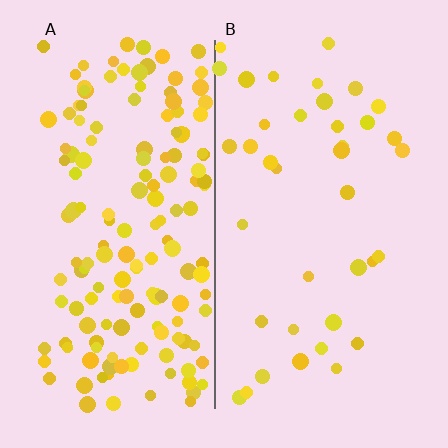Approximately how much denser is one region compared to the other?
Approximately 4.0× — region A over region B.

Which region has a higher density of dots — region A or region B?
A (the left).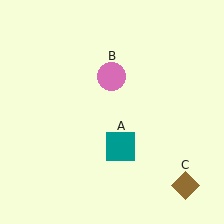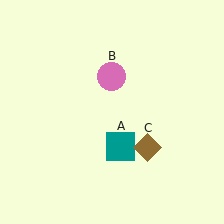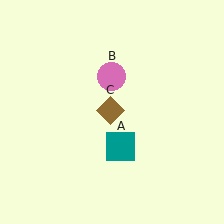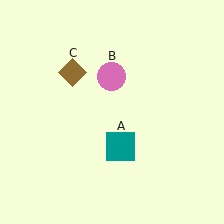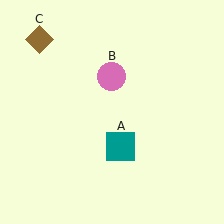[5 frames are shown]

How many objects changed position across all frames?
1 object changed position: brown diamond (object C).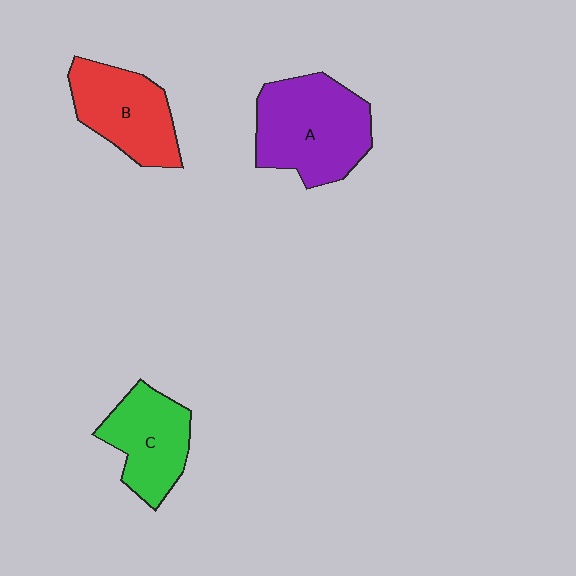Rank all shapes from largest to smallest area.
From largest to smallest: A (purple), B (red), C (green).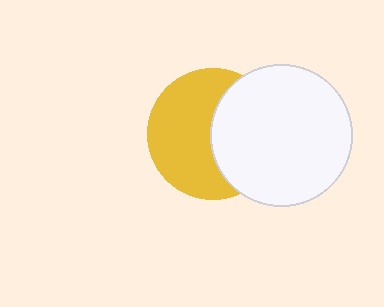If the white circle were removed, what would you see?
You would see the complete yellow circle.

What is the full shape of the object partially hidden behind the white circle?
The partially hidden object is a yellow circle.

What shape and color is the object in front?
The object in front is a white circle.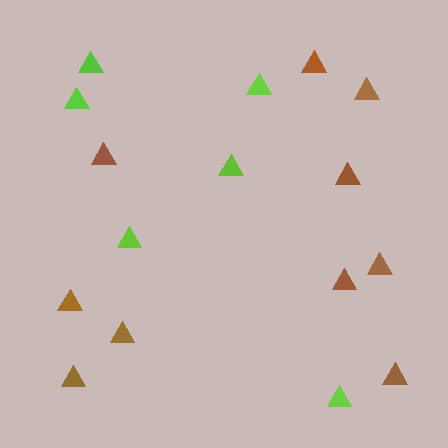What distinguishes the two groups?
There are 2 groups: one group of lime triangles (6) and one group of brown triangles (10).